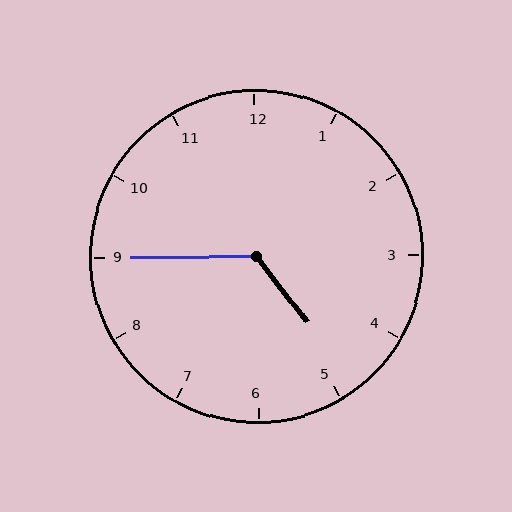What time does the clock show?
4:45.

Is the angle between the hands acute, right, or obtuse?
It is obtuse.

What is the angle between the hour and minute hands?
Approximately 128 degrees.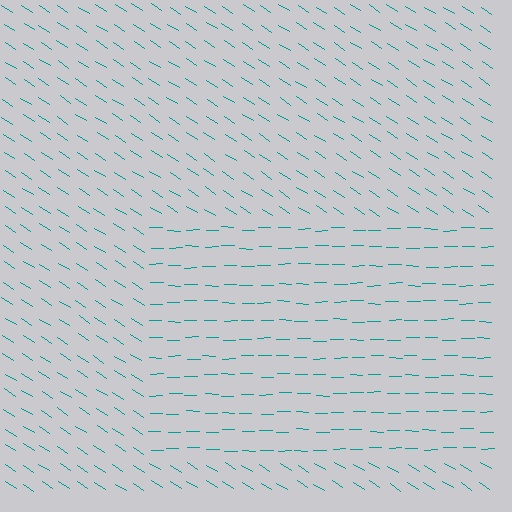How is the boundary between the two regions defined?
The boundary is defined purely by a change in line orientation (approximately 33 degrees difference). All lines are the same color and thickness.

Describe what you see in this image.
The image is filled with small teal line segments. A rectangle region in the image has lines oriented differently from the surrounding lines, creating a visible texture boundary.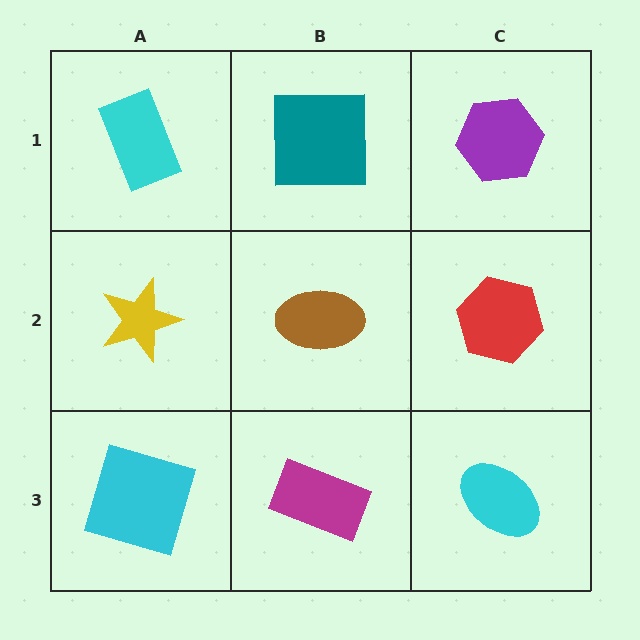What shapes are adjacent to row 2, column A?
A cyan rectangle (row 1, column A), a cyan square (row 3, column A), a brown ellipse (row 2, column B).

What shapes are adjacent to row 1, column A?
A yellow star (row 2, column A), a teal square (row 1, column B).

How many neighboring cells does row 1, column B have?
3.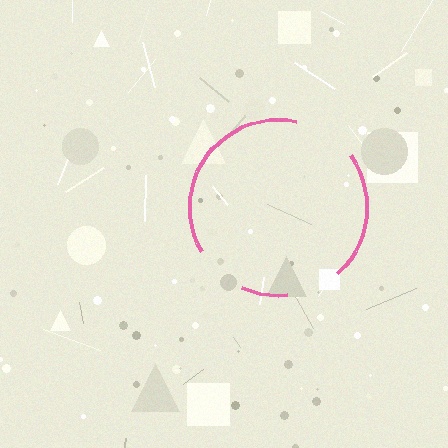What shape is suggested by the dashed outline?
The dashed outline suggests a circle.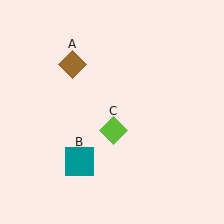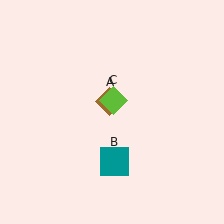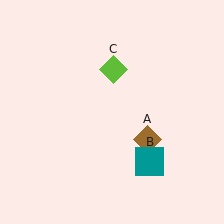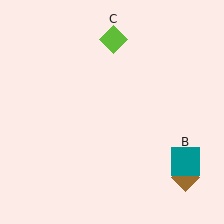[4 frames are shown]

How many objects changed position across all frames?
3 objects changed position: brown diamond (object A), teal square (object B), lime diamond (object C).